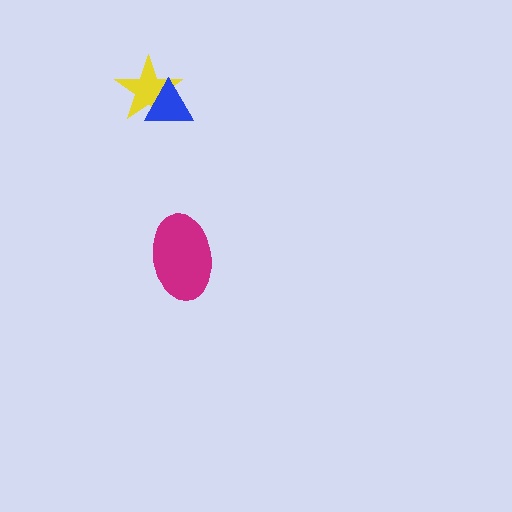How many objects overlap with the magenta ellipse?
0 objects overlap with the magenta ellipse.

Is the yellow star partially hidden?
Yes, it is partially covered by another shape.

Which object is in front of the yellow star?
The blue triangle is in front of the yellow star.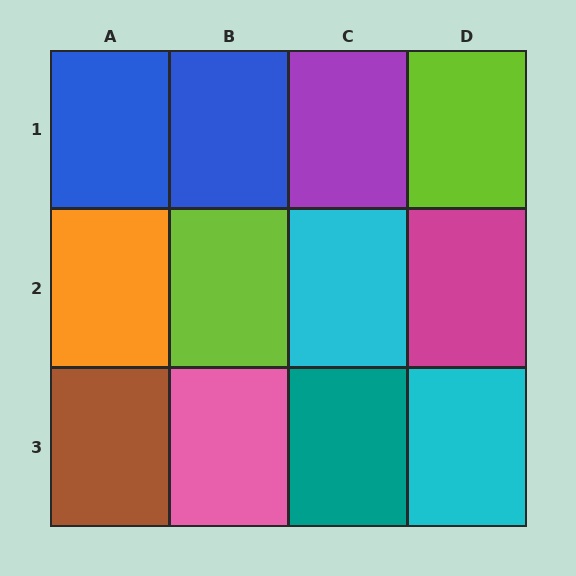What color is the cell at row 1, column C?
Purple.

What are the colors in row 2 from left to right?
Orange, lime, cyan, magenta.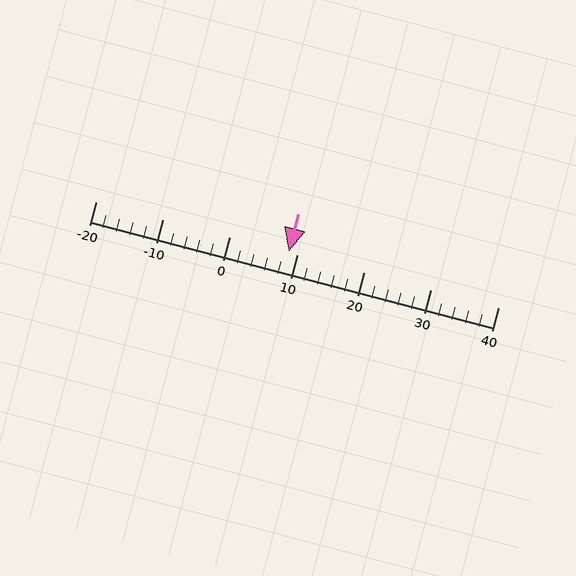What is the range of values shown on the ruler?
The ruler shows values from -20 to 40.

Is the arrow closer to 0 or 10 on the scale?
The arrow is closer to 10.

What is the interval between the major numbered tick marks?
The major tick marks are spaced 10 units apart.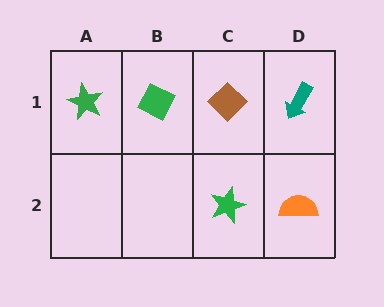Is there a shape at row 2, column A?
No, that cell is empty.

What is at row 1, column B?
A green diamond.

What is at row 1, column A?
A green star.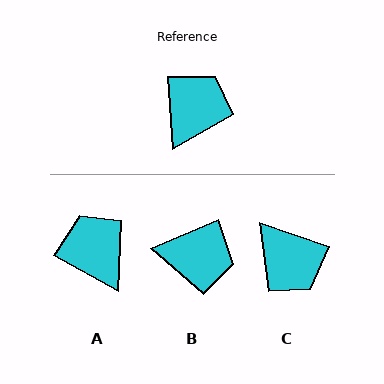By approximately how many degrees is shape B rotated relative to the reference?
Approximately 70 degrees clockwise.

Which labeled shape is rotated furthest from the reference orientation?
C, about 112 degrees away.